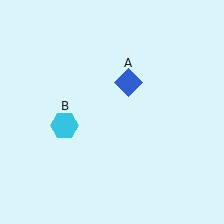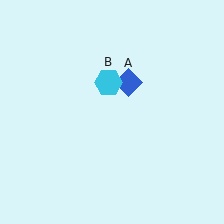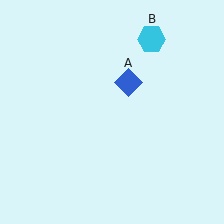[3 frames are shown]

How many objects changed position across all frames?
1 object changed position: cyan hexagon (object B).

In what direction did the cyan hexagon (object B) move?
The cyan hexagon (object B) moved up and to the right.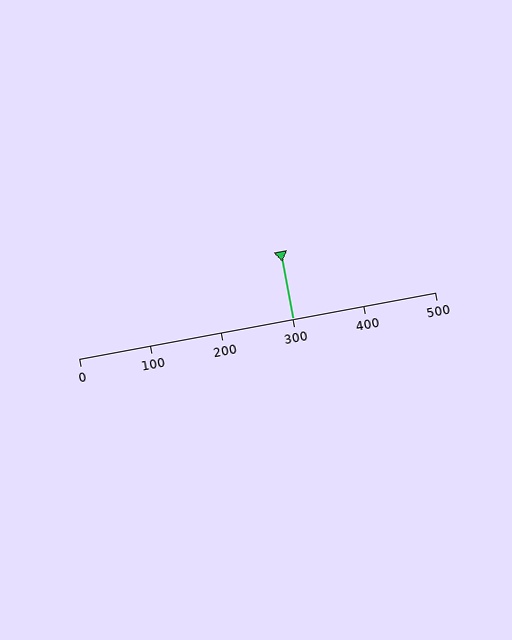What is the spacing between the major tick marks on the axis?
The major ticks are spaced 100 apart.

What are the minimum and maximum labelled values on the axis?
The axis runs from 0 to 500.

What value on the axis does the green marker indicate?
The marker indicates approximately 300.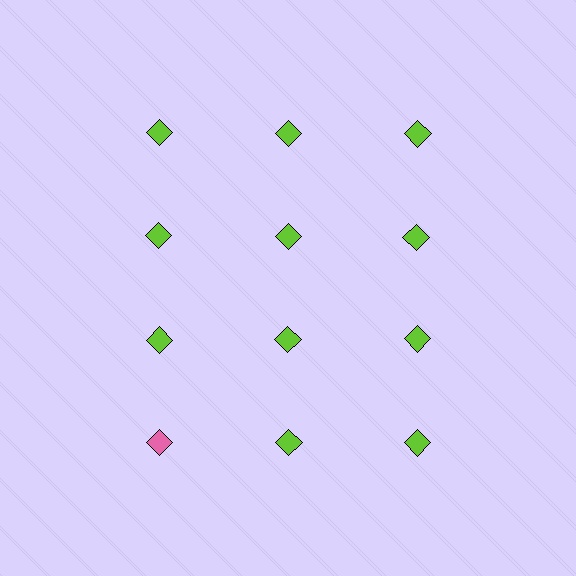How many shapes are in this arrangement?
There are 12 shapes arranged in a grid pattern.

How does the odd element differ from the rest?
It has a different color: pink instead of lime.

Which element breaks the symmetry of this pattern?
The pink diamond in the fourth row, leftmost column breaks the symmetry. All other shapes are lime diamonds.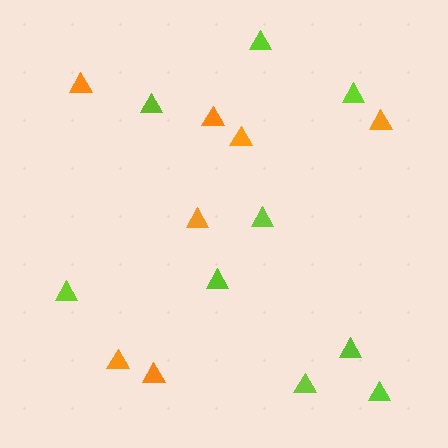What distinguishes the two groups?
There are 2 groups: one group of orange triangles (7) and one group of lime triangles (9).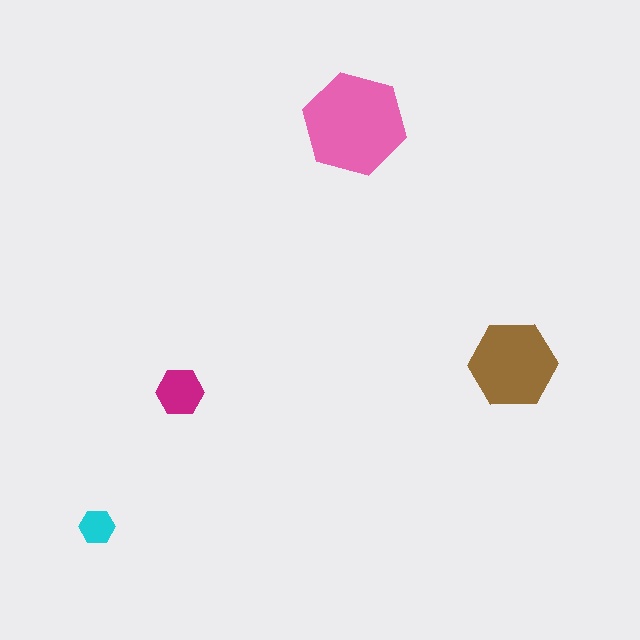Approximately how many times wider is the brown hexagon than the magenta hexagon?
About 2 times wider.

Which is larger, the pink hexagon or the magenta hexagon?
The pink one.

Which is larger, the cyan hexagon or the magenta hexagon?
The magenta one.